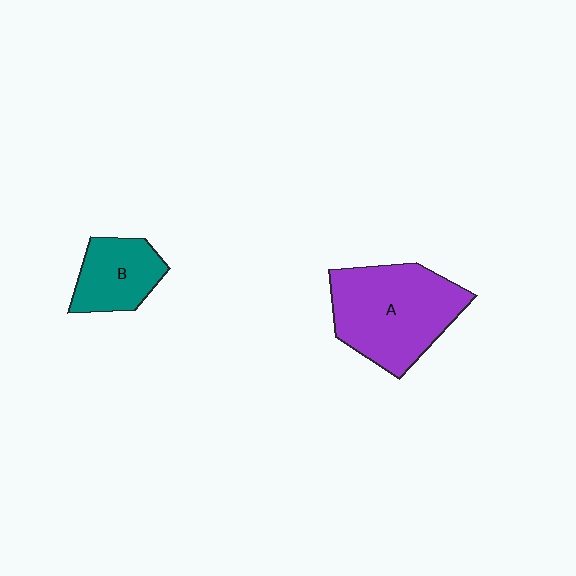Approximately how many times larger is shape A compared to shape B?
Approximately 2.0 times.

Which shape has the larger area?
Shape A (purple).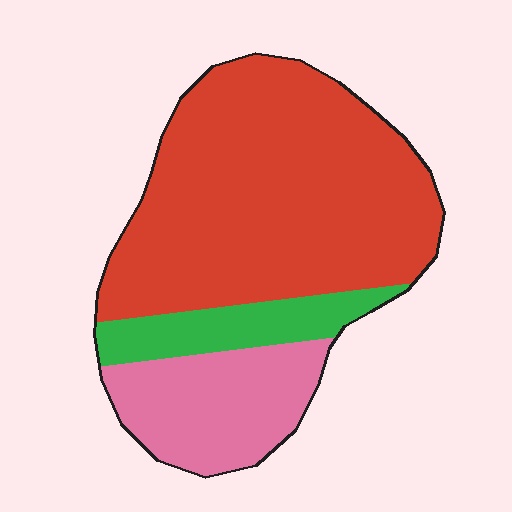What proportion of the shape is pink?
Pink takes up about one fifth (1/5) of the shape.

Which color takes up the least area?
Green, at roughly 15%.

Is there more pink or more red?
Red.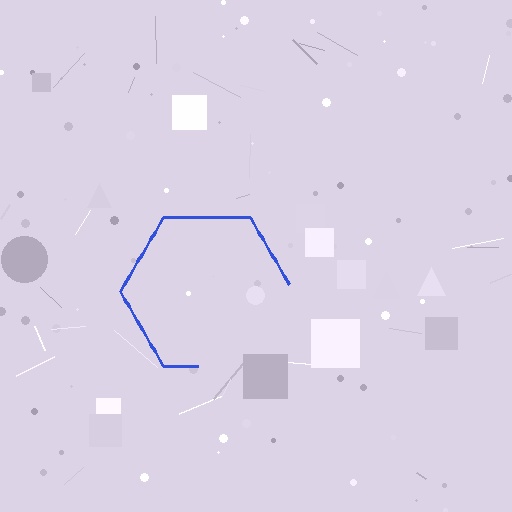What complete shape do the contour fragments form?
The contour fragments form a hexagon.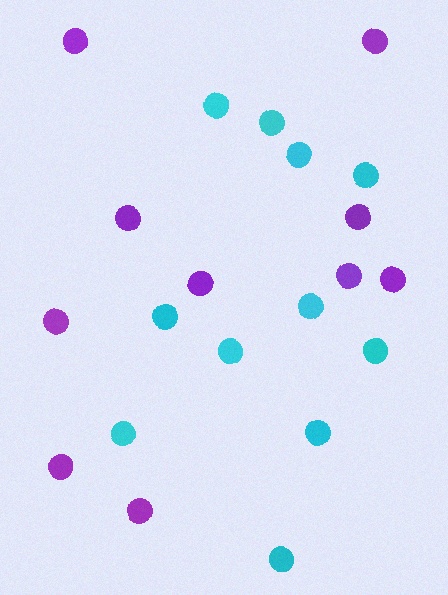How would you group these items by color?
There are 2 groups: one group of cyan circles (11) and one group of purple circles (10).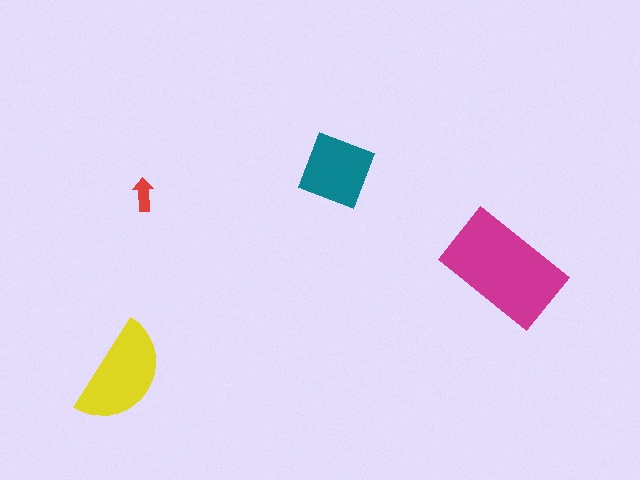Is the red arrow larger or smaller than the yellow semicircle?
Smaller.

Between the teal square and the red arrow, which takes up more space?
The teal square.